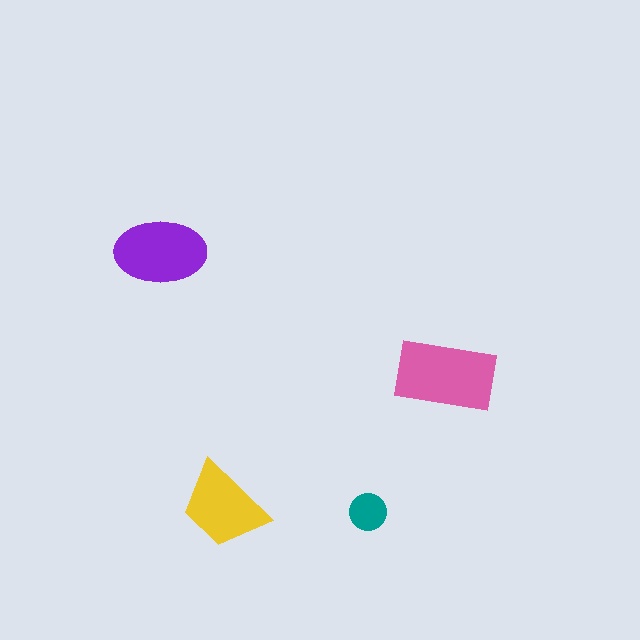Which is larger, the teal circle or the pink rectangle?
The pink rectangle.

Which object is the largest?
The pink rectangle.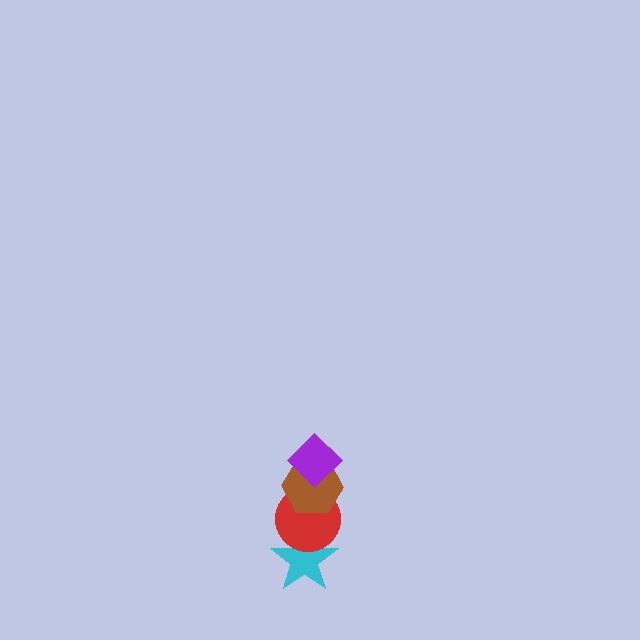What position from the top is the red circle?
The red circle is 3rd from the top.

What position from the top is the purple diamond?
The purple diamond is 1st from the top.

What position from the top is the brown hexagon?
The brown hexagon is 2nd from the top.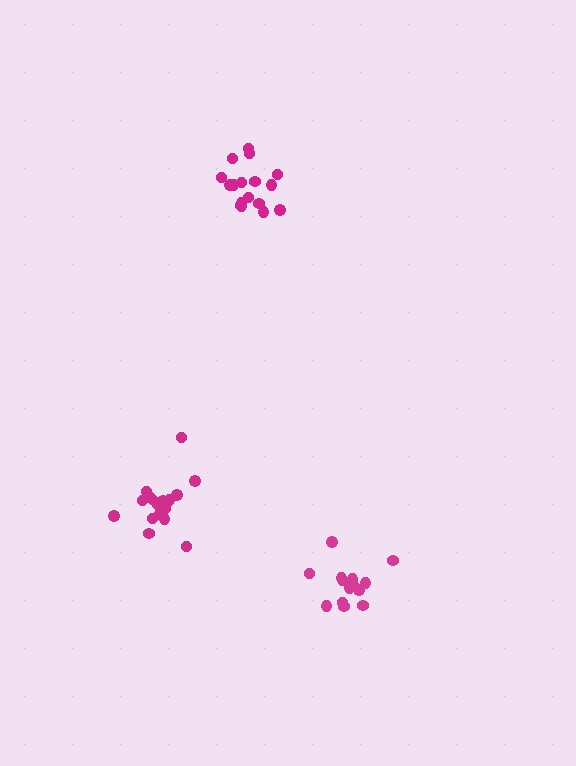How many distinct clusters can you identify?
There are 3 distinct clusters.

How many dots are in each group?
Group 1: 17 dots, Group 2: 14 dots, Group 3: 17 dots (48 total).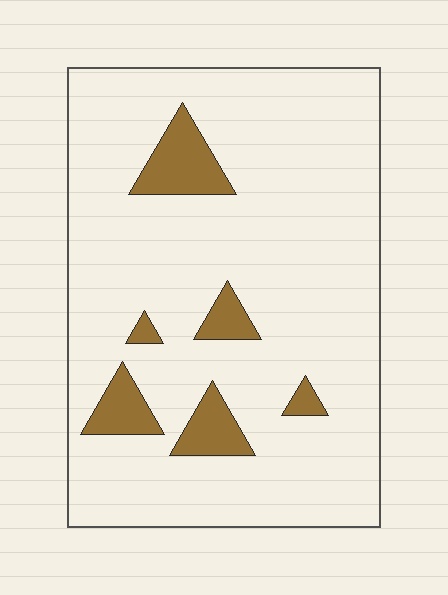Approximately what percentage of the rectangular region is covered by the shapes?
Approximately 10%.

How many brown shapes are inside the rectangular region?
6.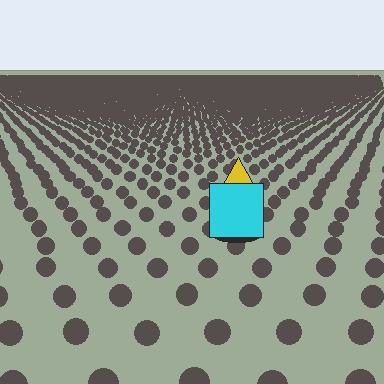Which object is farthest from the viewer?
The yellow triangle is farthest from the viewer. It appears smaller and the ground texture around it is denser.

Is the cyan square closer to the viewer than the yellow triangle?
Yes. The cyan square is closer — you can tell from the texture gradient: the ground texture is coarser near it.